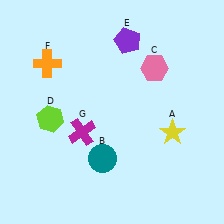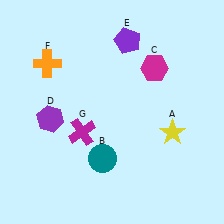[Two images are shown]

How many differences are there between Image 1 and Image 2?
There are 2 differences between the two images.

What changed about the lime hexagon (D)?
In Image 1, D is lime. In Image 2, it changed to purple.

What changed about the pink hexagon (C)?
In Image 1, C is pink. In Image 2, it changed to magenta.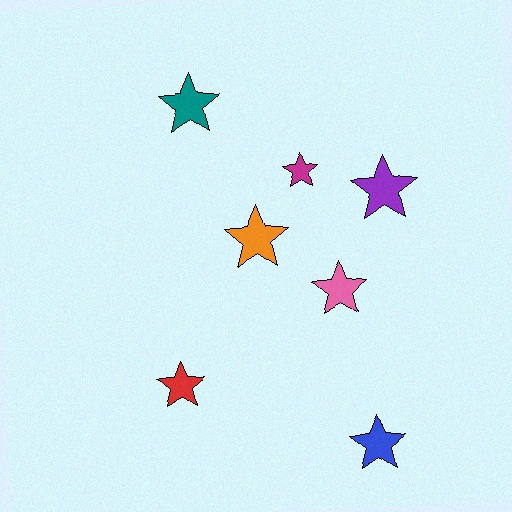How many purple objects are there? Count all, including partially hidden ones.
There is 1 purple object.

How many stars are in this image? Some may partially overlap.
There are 7 stars.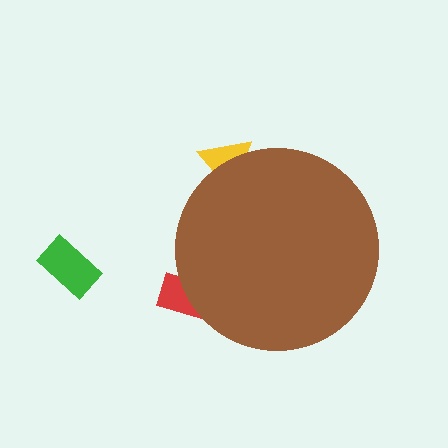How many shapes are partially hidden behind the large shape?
2 shapes are partially hidden.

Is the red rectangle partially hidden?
Yes, the red rectangle is partially hidden behind the brown circle.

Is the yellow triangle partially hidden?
Yes, the yellow triangle is partially hidden behind the brown circle.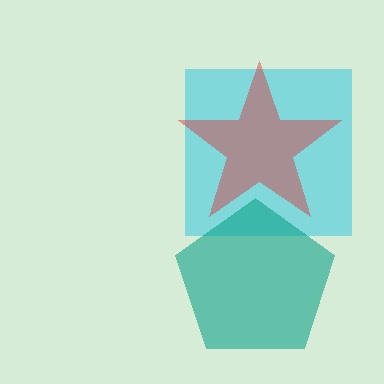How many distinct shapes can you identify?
There are 3 distinct shapes: a cyan square, a teal pentagon, a red star.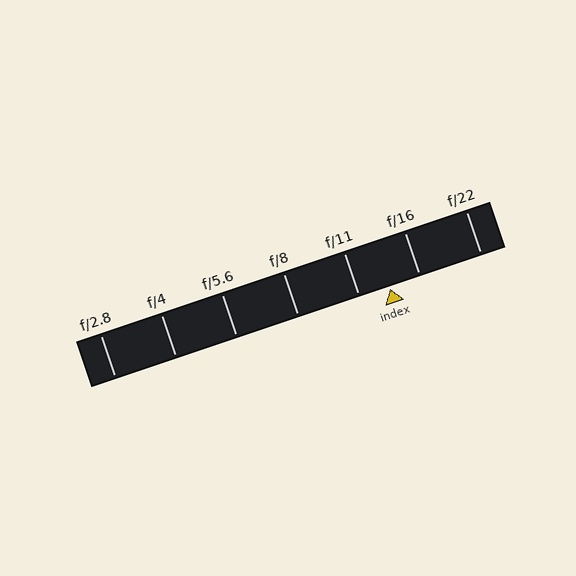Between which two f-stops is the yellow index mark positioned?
The index mark is between f/11 and f/16.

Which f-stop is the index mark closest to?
The index mark is closest to f/11.